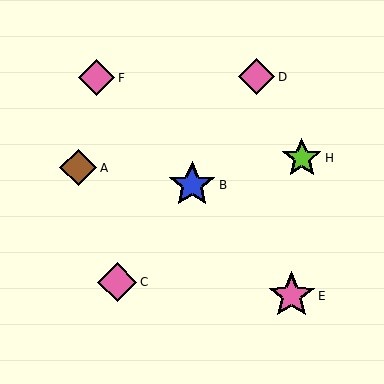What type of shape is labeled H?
Shape H is a lime star.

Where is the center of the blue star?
The center of the blue star is at (192, 185).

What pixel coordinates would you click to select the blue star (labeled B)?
Click at (192, 185) to select the blue star B.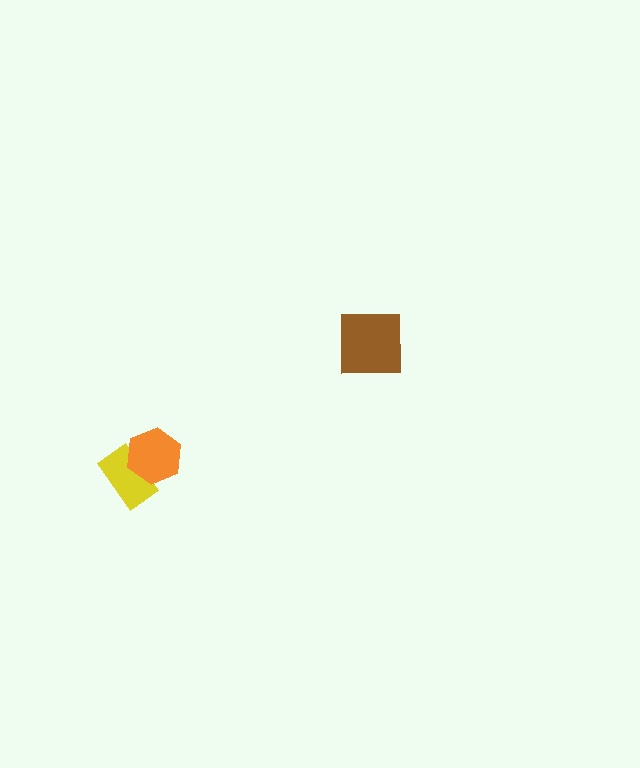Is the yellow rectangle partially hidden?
Yes, it is partially covered by another shape.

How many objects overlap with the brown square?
0 objects overlap with the brown square.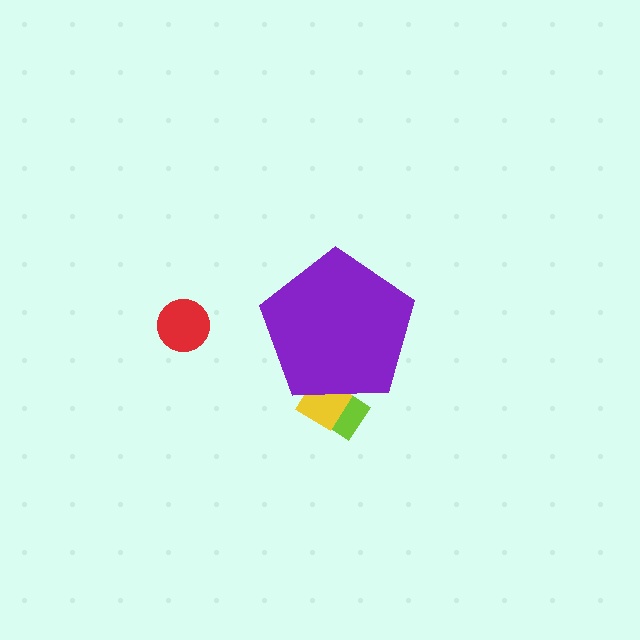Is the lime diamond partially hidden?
Yes, the lime diamond is partially hidden behind the purple pentagon.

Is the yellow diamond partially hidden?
Yes, the yellow diamond is partially hidden behind the purple pentagon.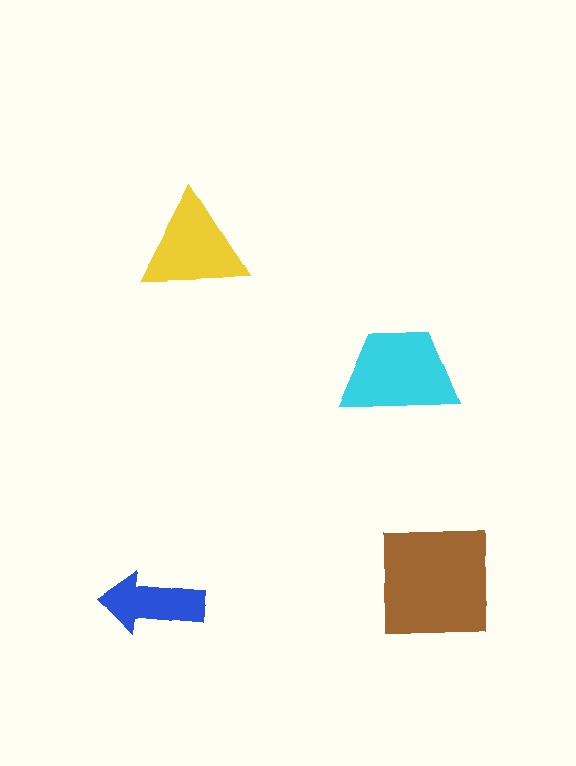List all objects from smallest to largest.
The blue arrow, the yellow triangle, the cyan trapezoid, the brown square.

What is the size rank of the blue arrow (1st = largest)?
4th.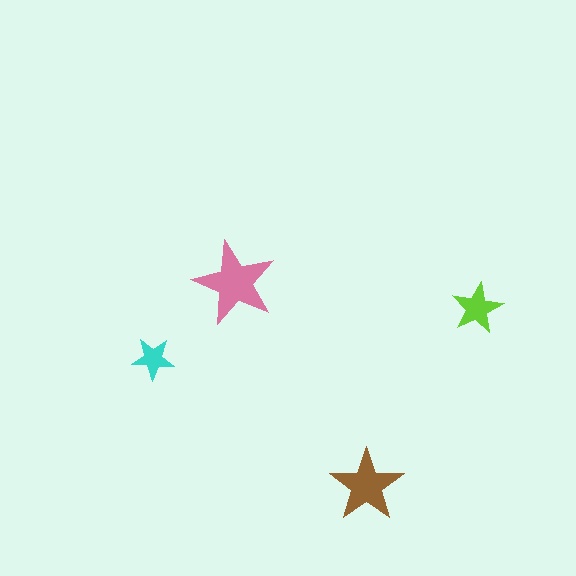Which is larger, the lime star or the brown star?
The brown one.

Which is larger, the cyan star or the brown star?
The brown one.